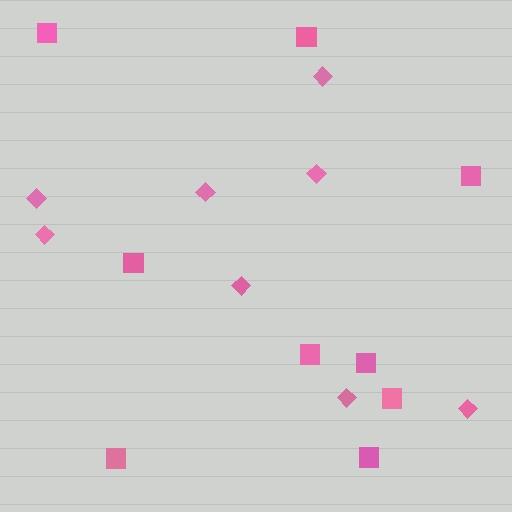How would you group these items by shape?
There are 2 groups: one group of diamonds (8) and one group of squares (9).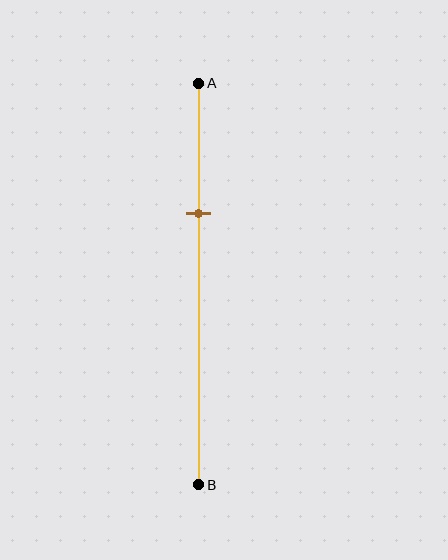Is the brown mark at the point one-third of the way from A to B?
Yes, the mark is approximately at the one-third point.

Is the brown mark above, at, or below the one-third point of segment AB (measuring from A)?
The brown mark is approximately at the one-third point of segment AB.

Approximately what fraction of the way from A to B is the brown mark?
The brown mark is approximately 35% of the way from A to B.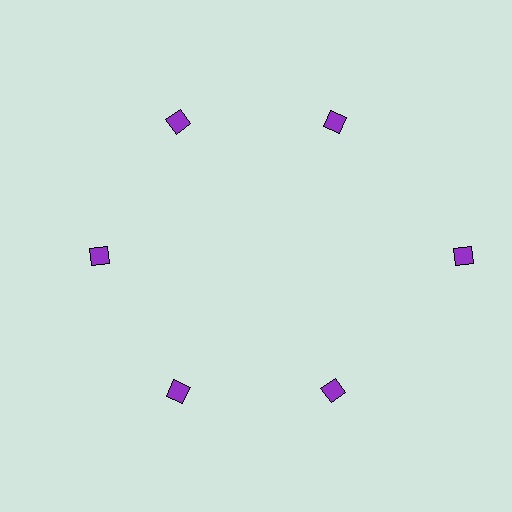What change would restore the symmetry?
The symmetry would be restored by moving it inward, back onto the ring so that all 6 diamonds sit at equal angles and equal distance from the center.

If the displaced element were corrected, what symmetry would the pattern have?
It would have 6-fold rotational symmetry — the pattern would map onto itself every 60 degrees.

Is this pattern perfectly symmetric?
No. The 6 purple diamonds are arranged in a ring, but one element near the 3 o'clock position is pushed outward from the center, breaking the 6-fold rotational symmetry.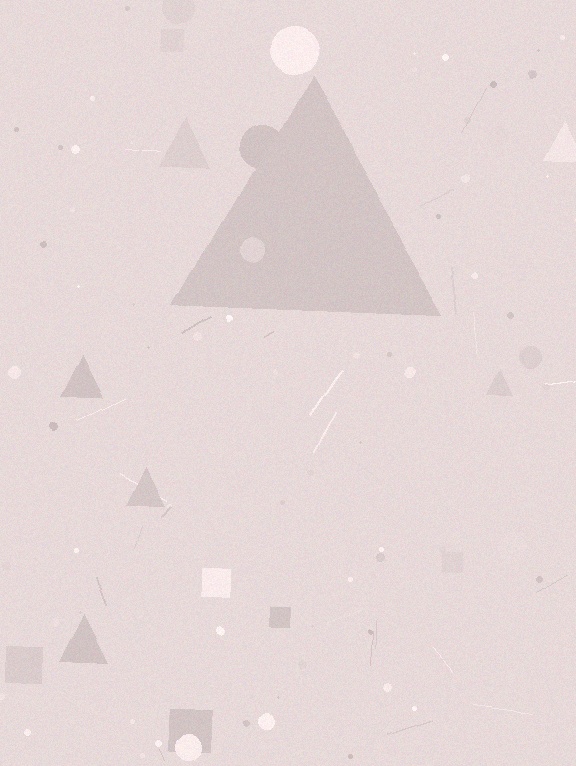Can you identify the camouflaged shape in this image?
The camouflaged shape is a triangle.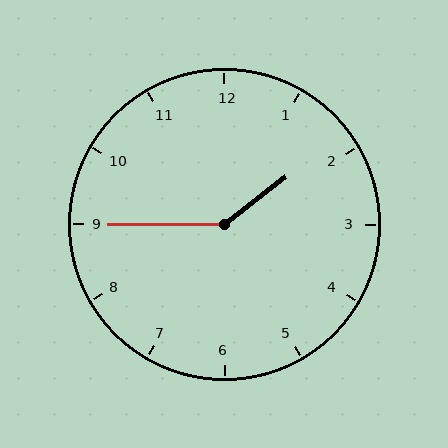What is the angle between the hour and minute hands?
Approximately 142 degrees.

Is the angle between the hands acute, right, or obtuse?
It is obtuse.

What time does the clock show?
1:45.